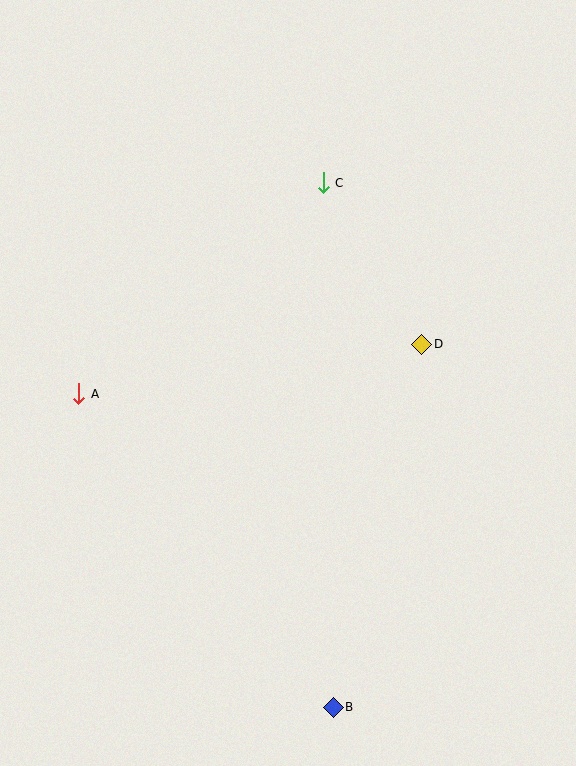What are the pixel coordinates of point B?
Point B is at (333, 707).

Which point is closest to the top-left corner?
Point C is closest to the top-left corner.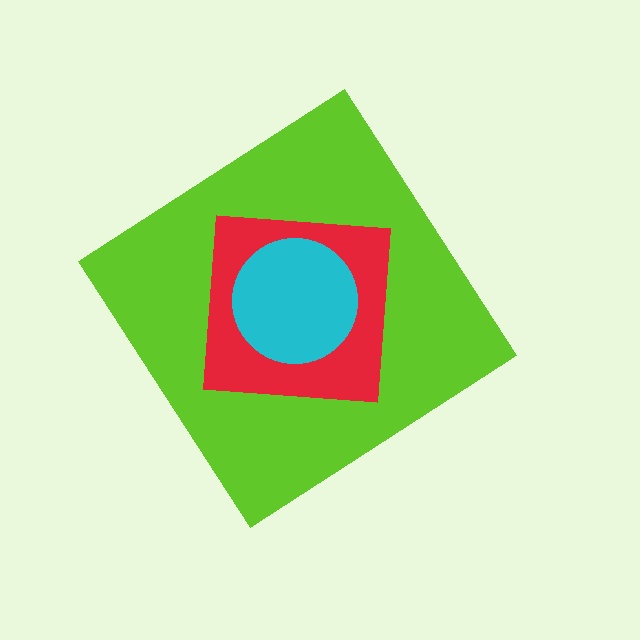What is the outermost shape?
The lime diamond.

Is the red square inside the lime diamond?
Yes.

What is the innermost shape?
The cyan circle.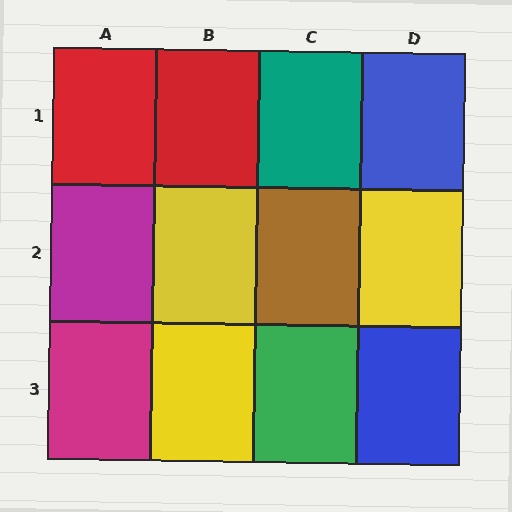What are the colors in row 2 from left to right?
Magenta, yellow, brown, yellow.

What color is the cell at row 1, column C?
Teal.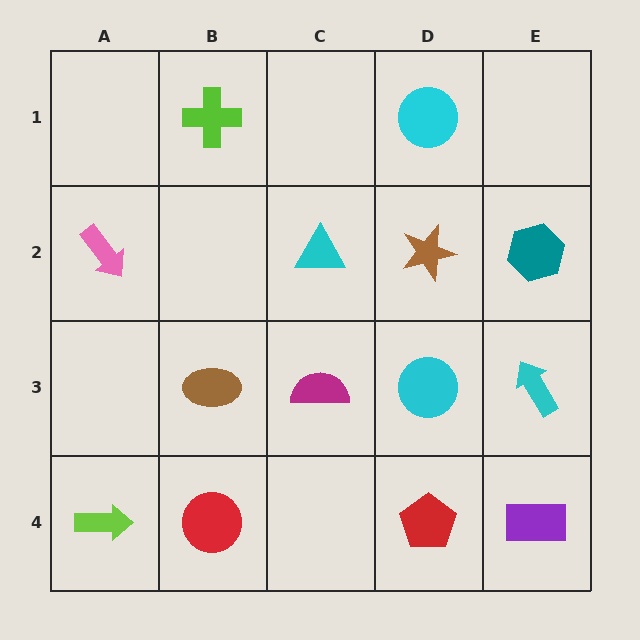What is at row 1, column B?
A lime cross.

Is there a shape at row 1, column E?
No, that cell is empty.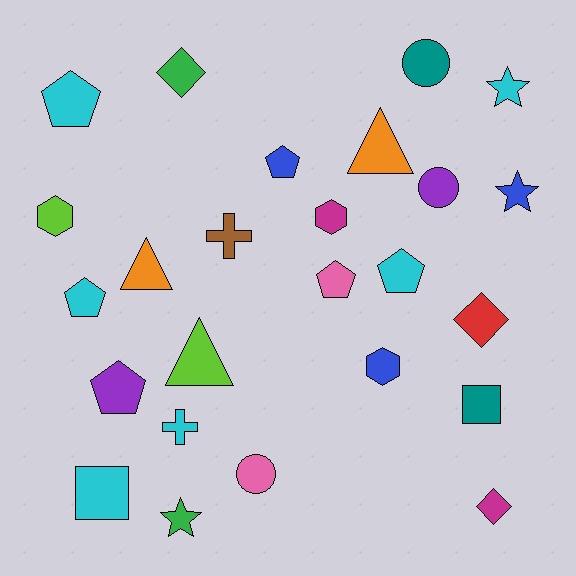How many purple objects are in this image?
There are 2 purple objects.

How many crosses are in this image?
There are 2 crosses.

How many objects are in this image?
There are 25 objects.